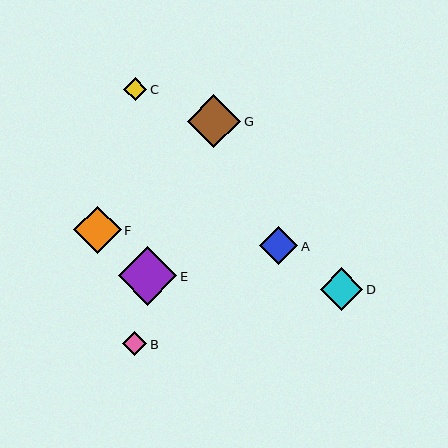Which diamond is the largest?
Diamond E is the largest with a size of approximately 59 pixels.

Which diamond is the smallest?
Diamond C is the smallest with a size of approximately 23 pixels.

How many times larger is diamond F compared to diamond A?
Diamond F is approximately 1.3 times the size of diamond A.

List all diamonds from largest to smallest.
From largest to smallest: E, G, F, D, A, B, C.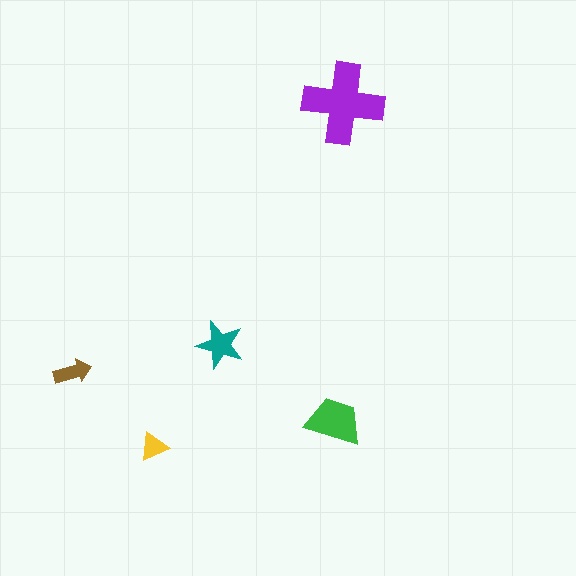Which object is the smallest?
The yellow triangle.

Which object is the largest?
The purple cross.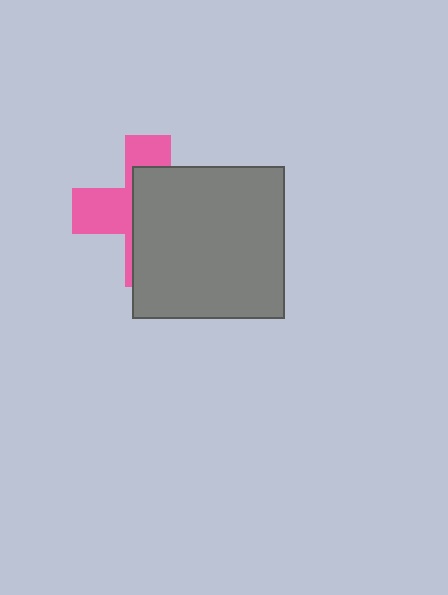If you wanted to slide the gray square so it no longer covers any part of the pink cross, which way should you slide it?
Slide it right — that is the most direct way to separate the two shapes.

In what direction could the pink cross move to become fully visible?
The pink cross could move left. That would shift it out from behind the gray square entirely.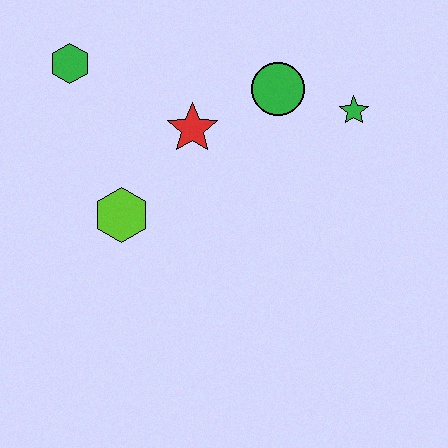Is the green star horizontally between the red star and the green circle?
No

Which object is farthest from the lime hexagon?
The green star is farthest from the lime hexagon.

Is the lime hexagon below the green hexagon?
Yes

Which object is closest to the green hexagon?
The red star is closest to the green hexagon.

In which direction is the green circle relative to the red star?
The green circle is to the right of the red star.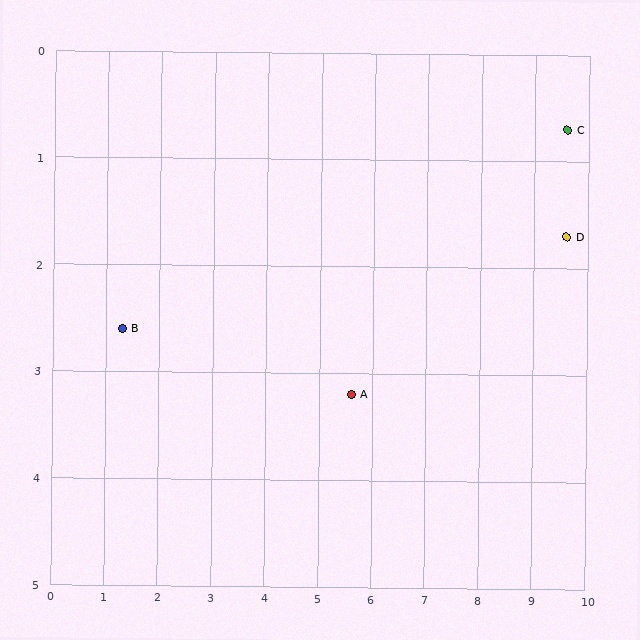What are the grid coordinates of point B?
Point B is at approximately (1.3, 2.6).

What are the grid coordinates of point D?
Point D is at approximately (9.6, 1.7).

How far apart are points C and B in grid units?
Points C and B are about 8.5 grid units apart.